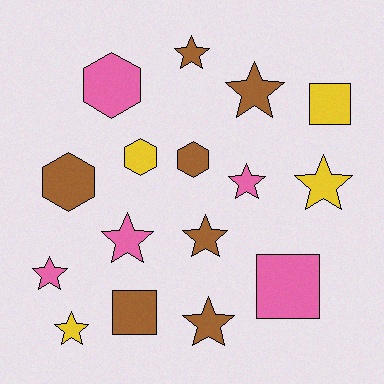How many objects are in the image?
There are 16 objects.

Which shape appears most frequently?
Star, with 9 objects.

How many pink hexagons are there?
There is 1 pink hexagon.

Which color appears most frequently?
Brown, with 7 objects.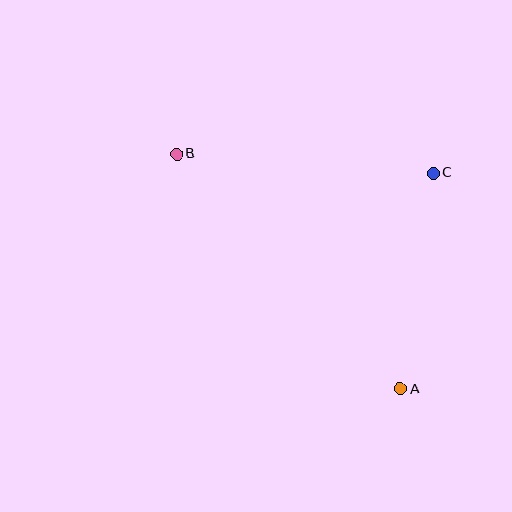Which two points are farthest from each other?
Points A and B are farthest from each other.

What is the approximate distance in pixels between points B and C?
The distance between B and C is approximately 257 pixels.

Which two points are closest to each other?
Points A and C are closest to each other.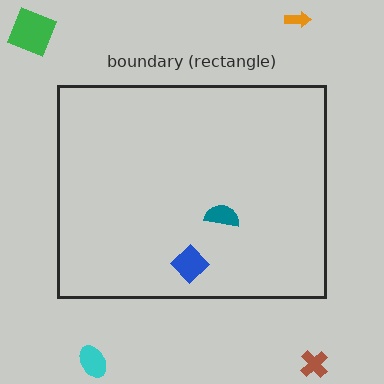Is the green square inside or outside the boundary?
Outside.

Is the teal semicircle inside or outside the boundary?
Inside.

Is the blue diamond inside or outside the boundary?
Inside.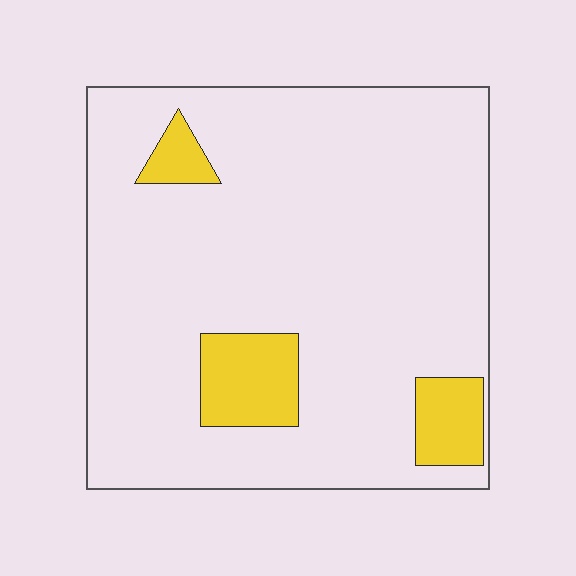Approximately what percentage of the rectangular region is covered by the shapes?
Approximately 10%.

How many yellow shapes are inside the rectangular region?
3.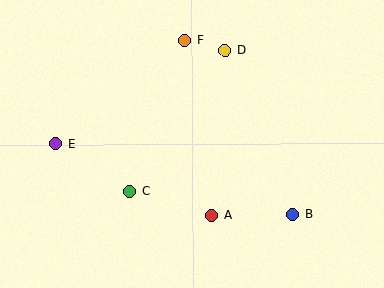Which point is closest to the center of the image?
Point A at (212, 215) is closest to the center.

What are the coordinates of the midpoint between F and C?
The midpoint between F and C is at (158, 116).